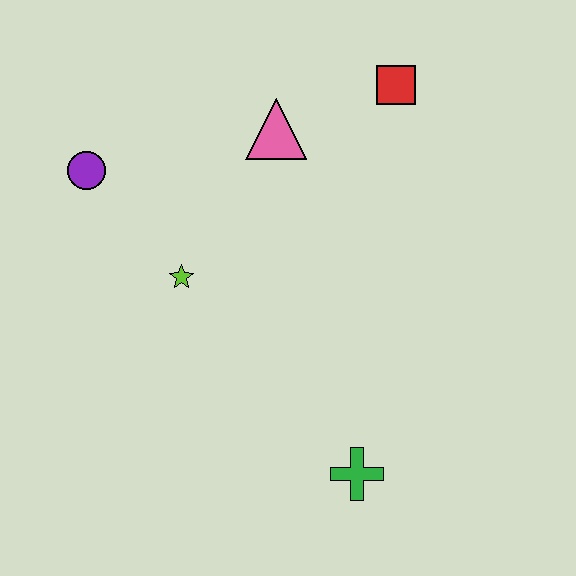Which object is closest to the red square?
The pink triangle is closest to the red square.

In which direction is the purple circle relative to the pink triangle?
The purple circle is to the left of the pink triangle.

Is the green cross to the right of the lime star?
Yes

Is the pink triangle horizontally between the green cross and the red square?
No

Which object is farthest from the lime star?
The red square is farthest from the lime star.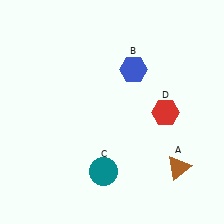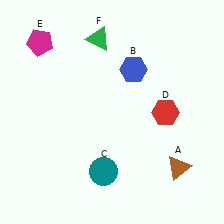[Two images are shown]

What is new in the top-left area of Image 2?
A magenta pentagon (E) was added in the top-left area of Image 2.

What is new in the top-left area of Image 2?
A green triangle (F) was added in the top-left area of Image 2.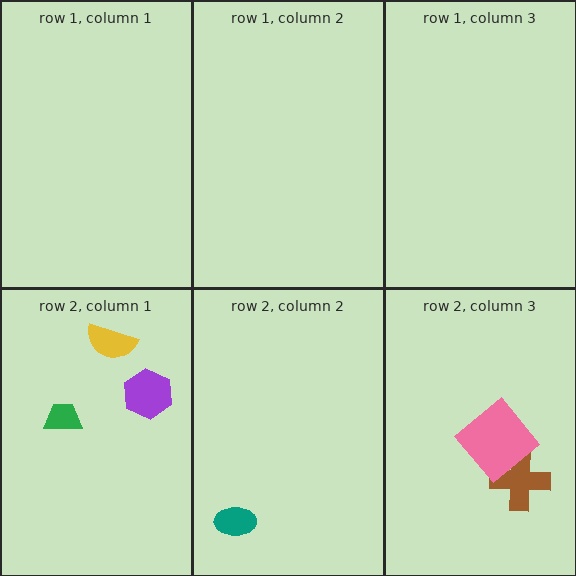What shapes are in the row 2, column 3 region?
The brown cross, the pink diamond.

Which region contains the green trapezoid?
The row 2, column 1 region.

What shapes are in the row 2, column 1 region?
The green trapezoid, the yellow semicircle, the purple hexagon.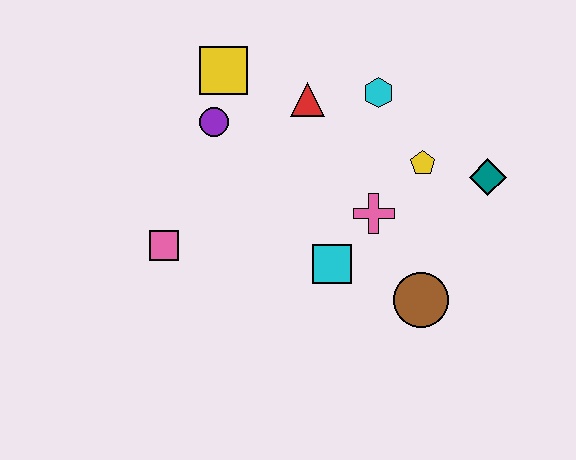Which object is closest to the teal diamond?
The yellow pentagon is closest to the teal diamond.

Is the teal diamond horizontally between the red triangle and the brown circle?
No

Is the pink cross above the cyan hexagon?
No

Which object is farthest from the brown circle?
The yellow square is farthest from the brown circle.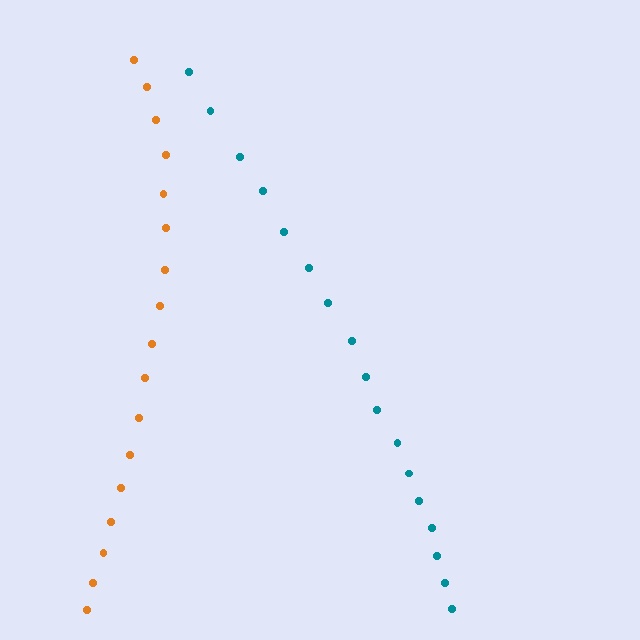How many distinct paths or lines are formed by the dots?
There are 2 distinct paths.